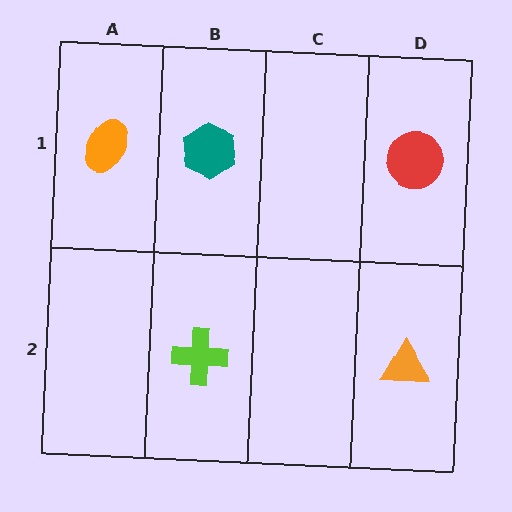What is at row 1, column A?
An orange ellipse.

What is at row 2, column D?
An orange triangle.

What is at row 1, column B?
A teal hexagon.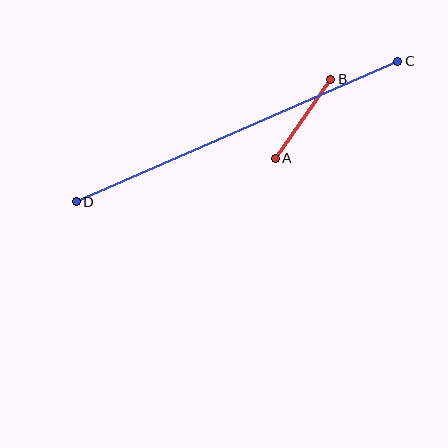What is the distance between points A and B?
The distance is approximately 97 pixels.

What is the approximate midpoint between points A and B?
The midpoint is at approximately (303, 119) pixels.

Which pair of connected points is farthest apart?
Points C and D are farthest apart.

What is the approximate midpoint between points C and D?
The midpoint is at approximately (237, 132) pixels.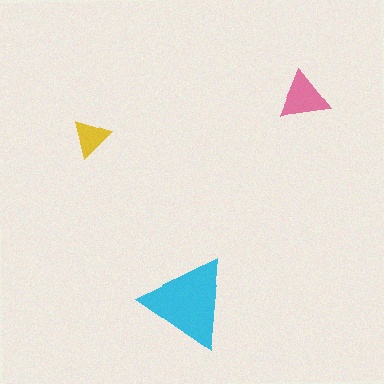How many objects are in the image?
There are 3 objects in the image.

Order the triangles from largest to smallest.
the cyan one, the pink one, the yellow one.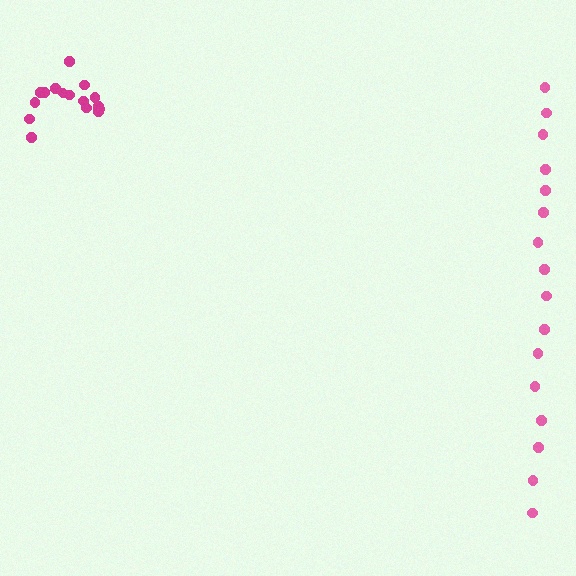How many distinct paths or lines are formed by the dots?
There are 2 distinct paths.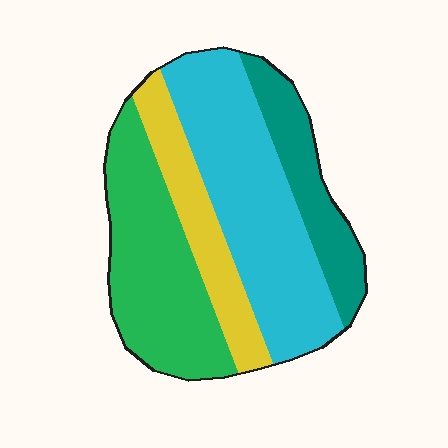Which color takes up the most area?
Cyan, at roughly 35%.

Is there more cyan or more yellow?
Cyan.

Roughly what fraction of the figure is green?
Green covers 30% of the figure.